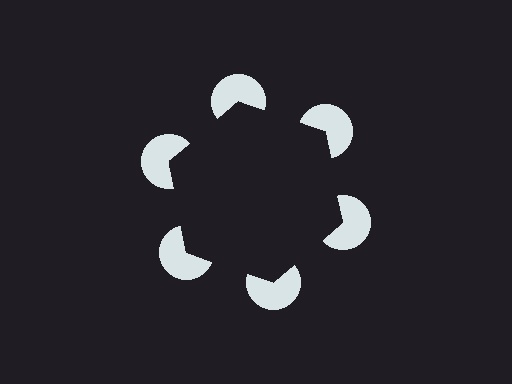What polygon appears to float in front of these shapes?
An illusory hexagon — its edges are inferred from the aligned wedge cuts in the pac-man discs, not physically drawn.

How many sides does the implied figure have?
6 sides.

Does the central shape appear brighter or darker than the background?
It typically appears slightly darker than the background, even though no actual brightness change is drawn.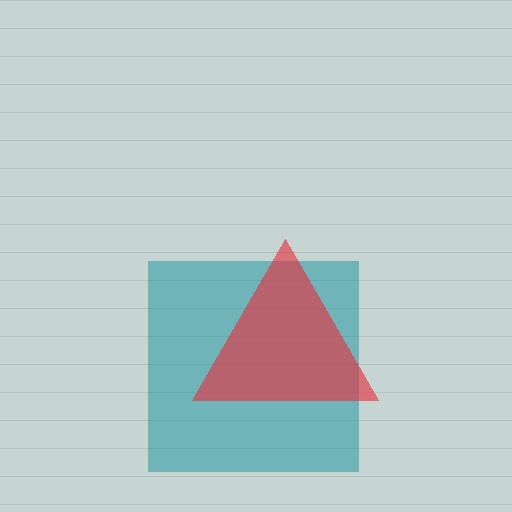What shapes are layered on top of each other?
The layered shapes are: a teal square, a red triangle.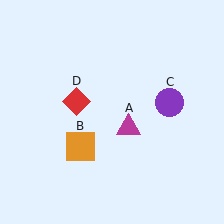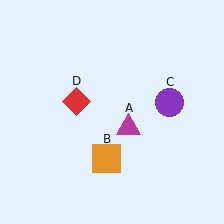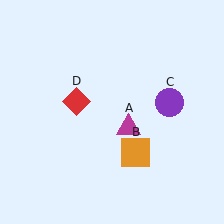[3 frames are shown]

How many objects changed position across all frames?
1 object changed position: orange square (object B).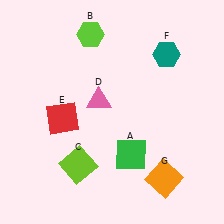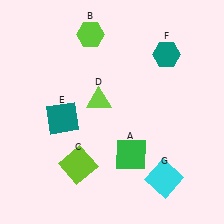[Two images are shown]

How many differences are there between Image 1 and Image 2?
There are 3 differences between the two images.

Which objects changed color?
D changed from pink to lime. E changed from red to teal. G changed from orange to cyan.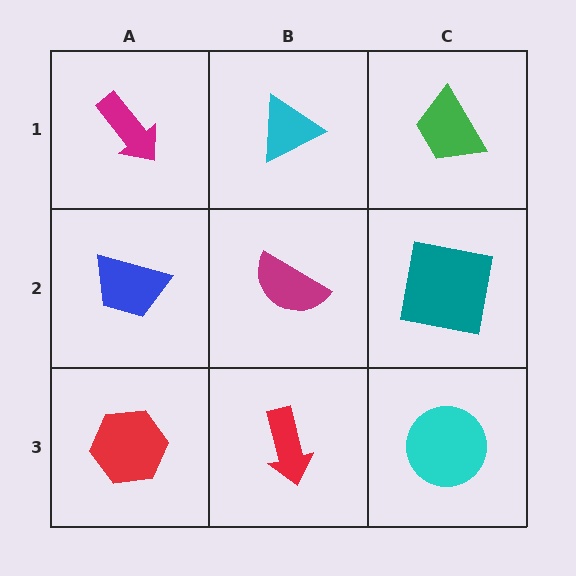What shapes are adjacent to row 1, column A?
A blue trapezoid (row 2, column A), a cyan triangle (row 1, column B).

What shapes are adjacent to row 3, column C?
A teal square (row 2, column C), a red arrow (row 3, column B).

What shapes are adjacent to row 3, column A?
A blue trapezoid (row 2, column A), a red arrow (row 3, column B).